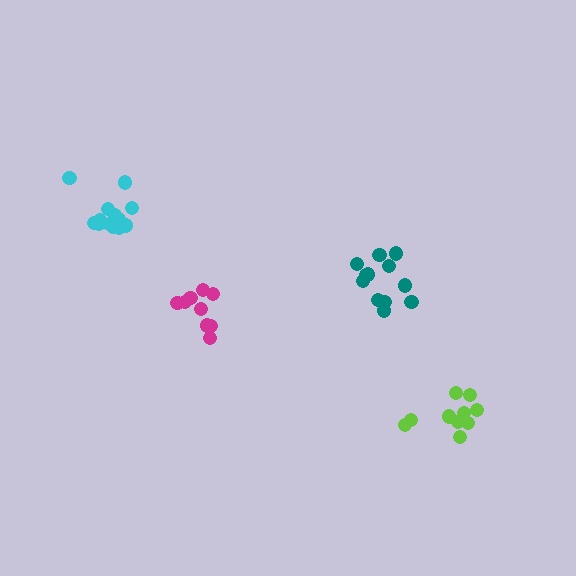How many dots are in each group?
Group 1: 12 dots, Group 2: 10 dots, Group 3: 9 dots, Group 4: 13 dots (44 total).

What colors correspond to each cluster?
The clusters are colored: teal, lime, magenta, cyan.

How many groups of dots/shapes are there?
There are 4 groups.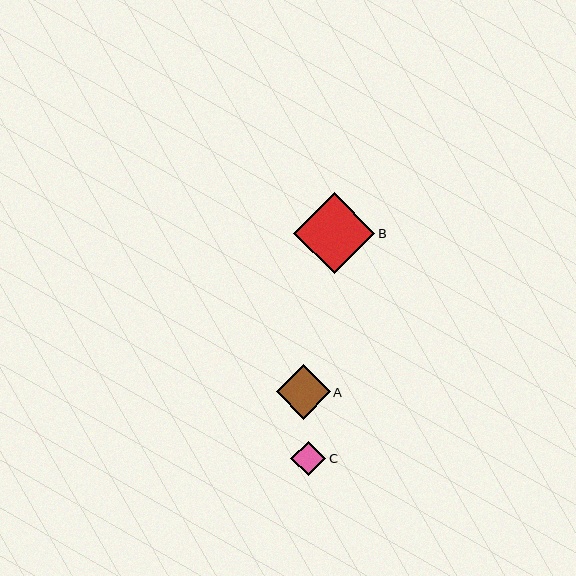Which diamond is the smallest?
Diamond C is the smallest with a size of approximately 35 pixels.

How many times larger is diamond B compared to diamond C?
Diamond B is approximately 2.3 times the size of diamond C.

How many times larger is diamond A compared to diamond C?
Diamond A is approximately 1.6 times the size of diamond C.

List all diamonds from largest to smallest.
From largest to smallest: B, A, C.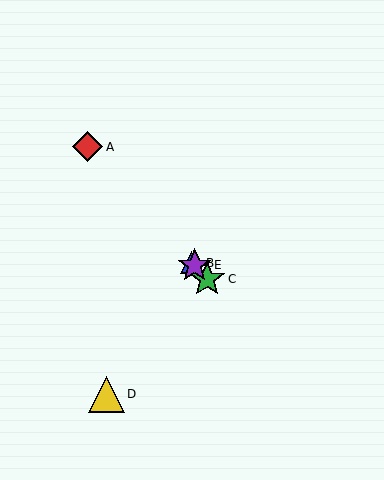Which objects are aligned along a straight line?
Objects A, B, C, E are aligned along a straight line.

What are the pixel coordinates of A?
Object A is at (88, 147).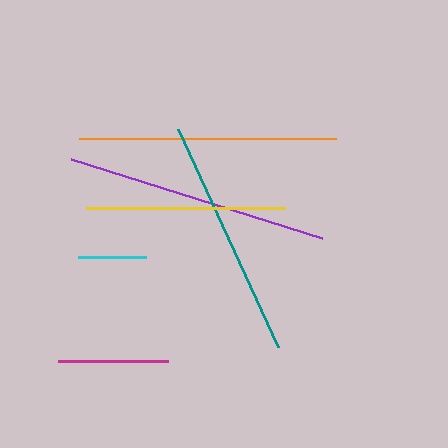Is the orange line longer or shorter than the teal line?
The orange line is longer than the teal line.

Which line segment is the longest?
The purple line is the longest at approximately 264 pixels.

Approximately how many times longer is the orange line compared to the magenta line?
The orange line is approximately 2.3 times the length of the magenta line.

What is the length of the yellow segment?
The yellow segment is approximately 199 pixels long.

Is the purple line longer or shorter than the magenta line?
The purple line is longer than the magenta line.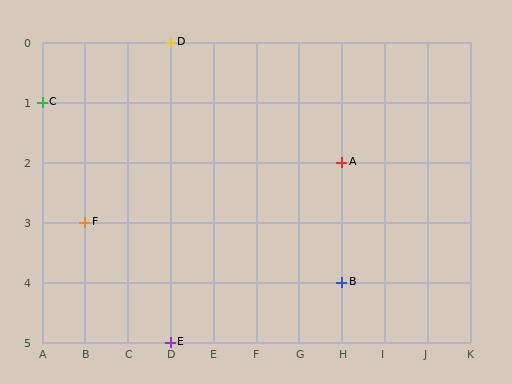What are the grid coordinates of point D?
Point D is at grid coordinates (D, 0).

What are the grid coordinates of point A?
Point A is at grid coordinates (H, 2).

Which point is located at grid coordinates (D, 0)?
Point D is at (D, 0).